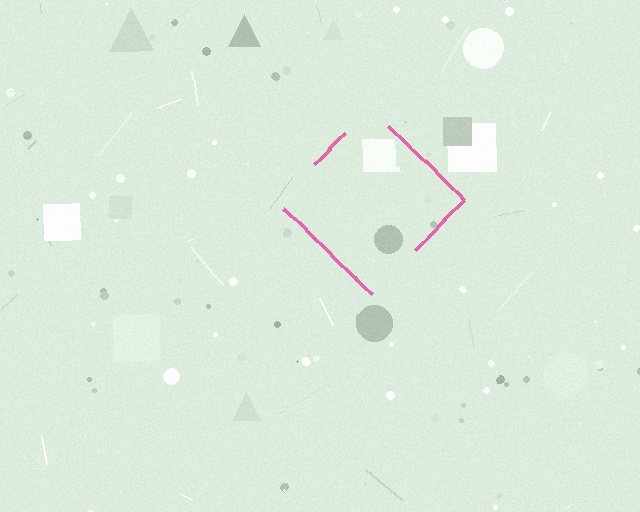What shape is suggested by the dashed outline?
The dashed outline suggests a diamond.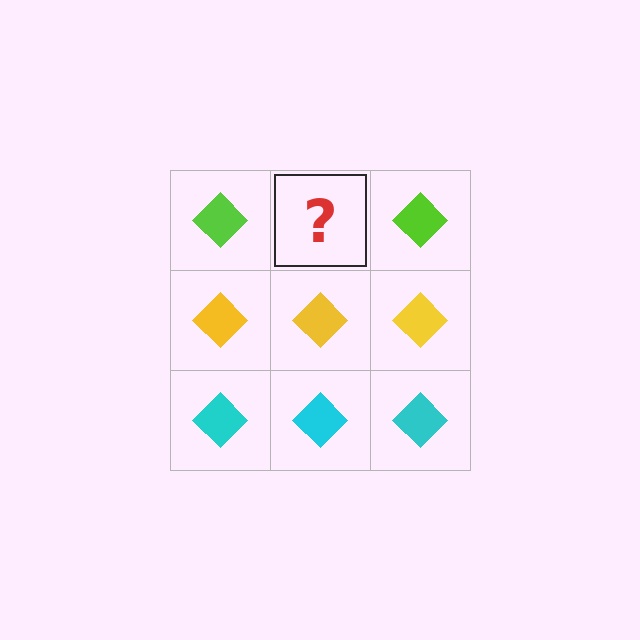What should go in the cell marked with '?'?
The missing cell should contain a lime diamond.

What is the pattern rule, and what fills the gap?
The rule is that each row has a consistent color. The gap should be filled with a lime diamond.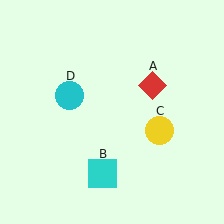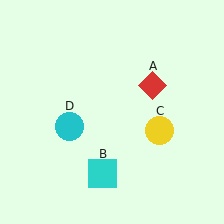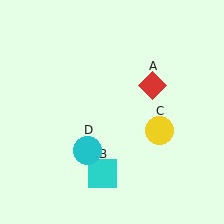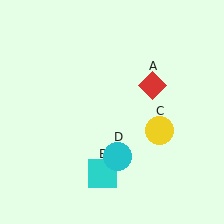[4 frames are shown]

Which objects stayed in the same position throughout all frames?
Red diamond (object A) and cyan square (object B) and yellow circle (object C) remained stationary.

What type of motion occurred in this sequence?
The cyan circle (object D) rotated counterclockwise around the center of the scene.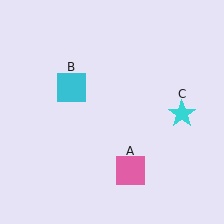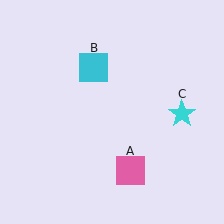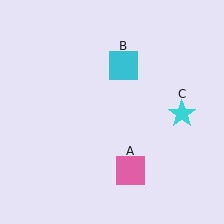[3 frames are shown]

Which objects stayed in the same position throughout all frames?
Pink square (object A) and cyan star (object C) remained stationary.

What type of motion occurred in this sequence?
The cyan square (object B) rotated clockwise around the center of the scene.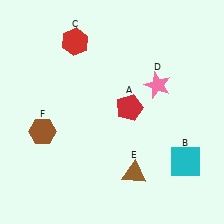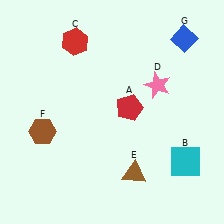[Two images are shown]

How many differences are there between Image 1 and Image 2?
There is 1 difference between the two images.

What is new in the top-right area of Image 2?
A blue diamond (G) was added in the top-right area of Image 2.